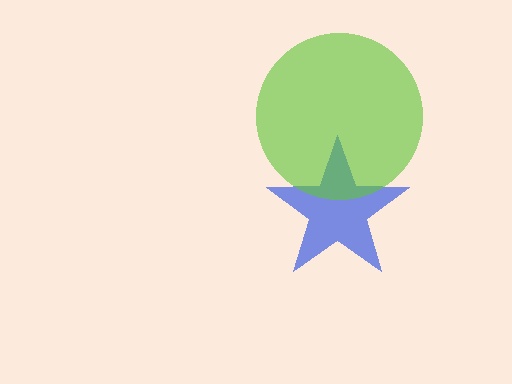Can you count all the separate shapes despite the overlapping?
Yes, there are 2 separate shapes.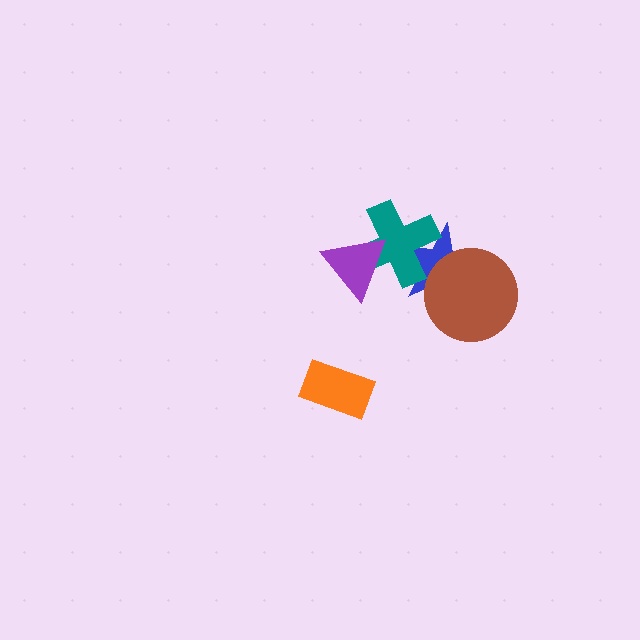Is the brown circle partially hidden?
No, no other shape covers it.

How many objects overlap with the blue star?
2 objects overlap with the blue star.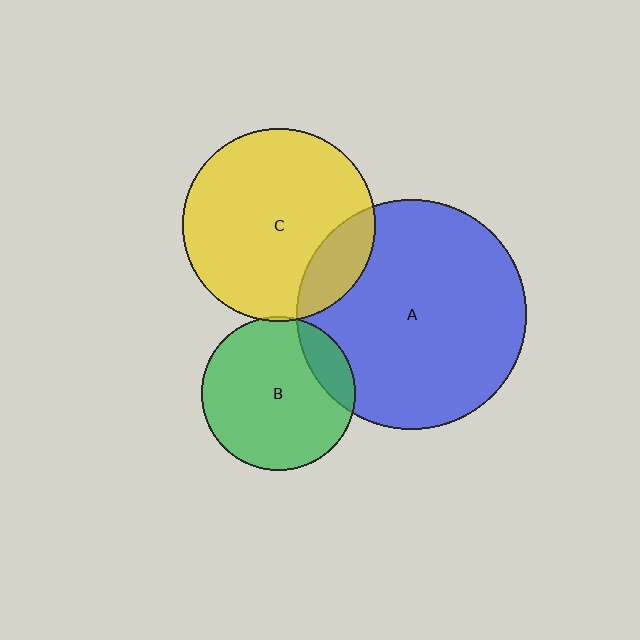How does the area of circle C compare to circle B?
Approximately 1.6 times.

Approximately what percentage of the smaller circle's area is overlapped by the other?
Approximately 5%.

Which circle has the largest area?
Circle A (blue).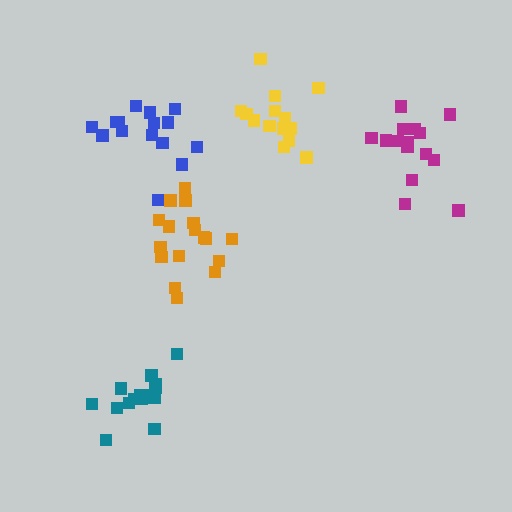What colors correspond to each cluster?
The clusters are colored: magenta, orange, yellow, blue, teal.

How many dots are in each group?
Group 1: 15 dots, Group 2: 17 dots, Group 3: 14 dots, Group 4: 15 dots, Group 5: 15 dots (76 total).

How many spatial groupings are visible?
There are 5 spatial groupings.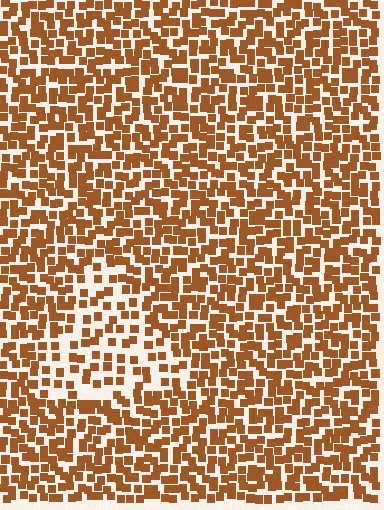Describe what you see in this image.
The image contains small brown elements arranged at two different densities. A triangle-shaped region is visible where the elements are less densely packed than the surrounding area.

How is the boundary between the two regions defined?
The boundary is defined by a change in element density (approximately 1.9x ratio). All elements are the same color, size, and shape.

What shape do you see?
I see a triangle.